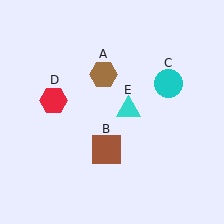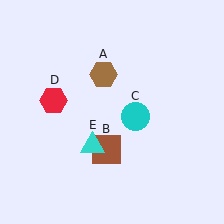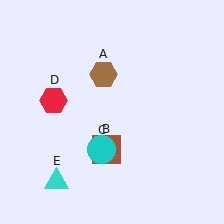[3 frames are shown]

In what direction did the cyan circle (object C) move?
The cyan circle (object C) moved down and to the left.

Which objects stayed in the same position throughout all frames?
Brown hexagon (object A) and brown square (object B) and red hexagon (object D) remained stationary.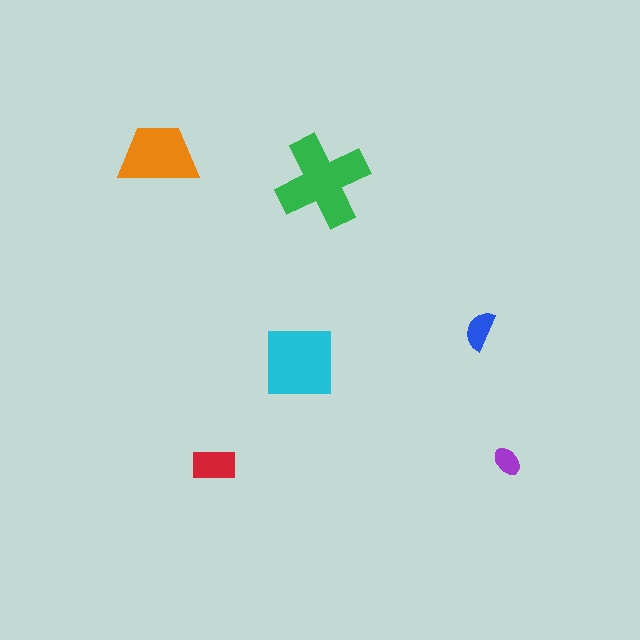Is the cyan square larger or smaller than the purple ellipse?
Larger.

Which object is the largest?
The green cross.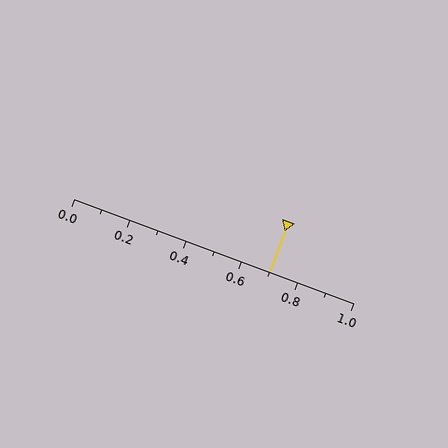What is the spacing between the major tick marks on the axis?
The major ticks are spaced 0.2 apart.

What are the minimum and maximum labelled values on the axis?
The axis runs from 0.0 to 1.0.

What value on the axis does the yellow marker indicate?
The marker indicates approximately 0.7.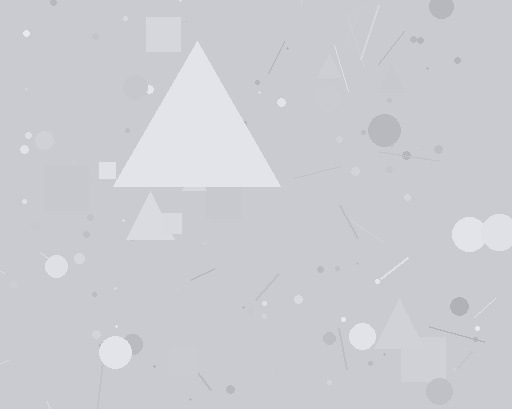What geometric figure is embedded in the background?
A triangle is embedded in the background.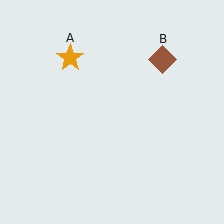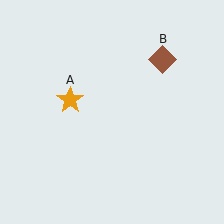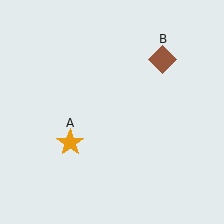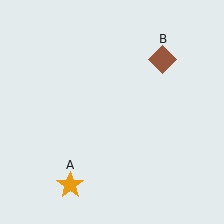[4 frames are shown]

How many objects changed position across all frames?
1 object changed position: orange star (object A).